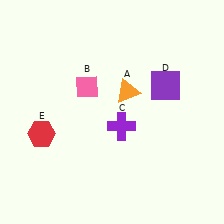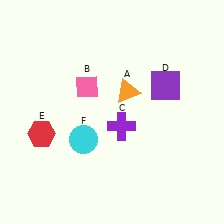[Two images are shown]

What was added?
A cyan circle (F) was added in Image 2.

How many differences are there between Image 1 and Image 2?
There is 1 difference between the two images.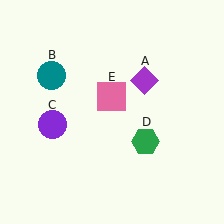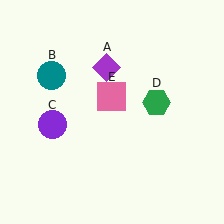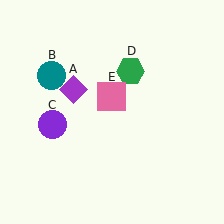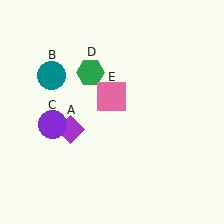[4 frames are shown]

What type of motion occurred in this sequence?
The purple diamond (object A), green hexagon (object D) rotated counterclockwise around the center of the scene.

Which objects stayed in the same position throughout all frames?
Teal circle (object B) and purple circle (object C) and pink square (object E) remained stationary.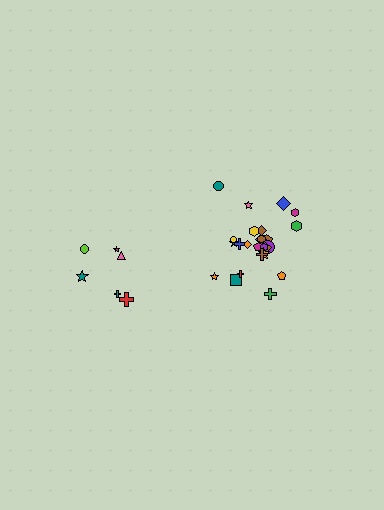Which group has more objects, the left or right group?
The right group.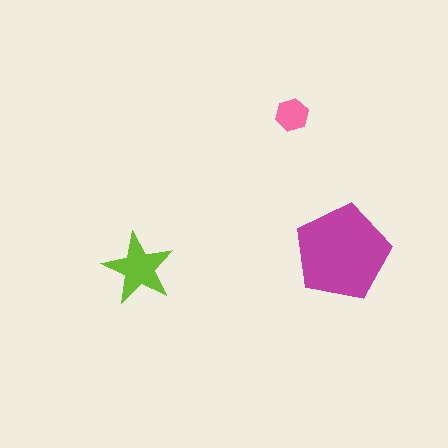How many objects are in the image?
There are 3 objects in the image.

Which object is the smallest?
The pink hexagon.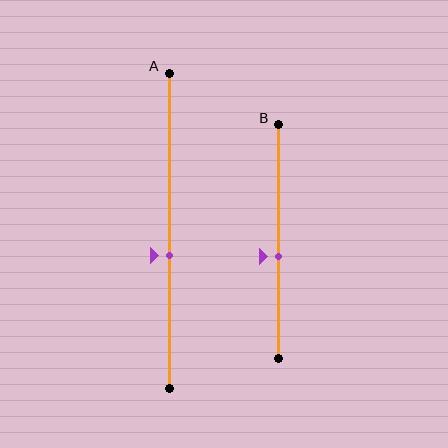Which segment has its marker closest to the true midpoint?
Segment B has its marker closest to the true midpoint.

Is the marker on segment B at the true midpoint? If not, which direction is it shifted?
No, the marker on segment B is shifted downward by about 6% of the segment length.